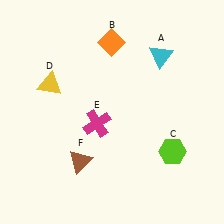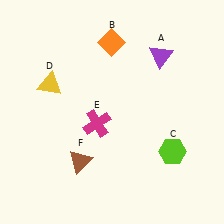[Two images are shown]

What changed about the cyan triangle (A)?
In Image 1, A is cyan. In Image 2, it changed to purple.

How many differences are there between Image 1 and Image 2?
There is 1 difference between the two images.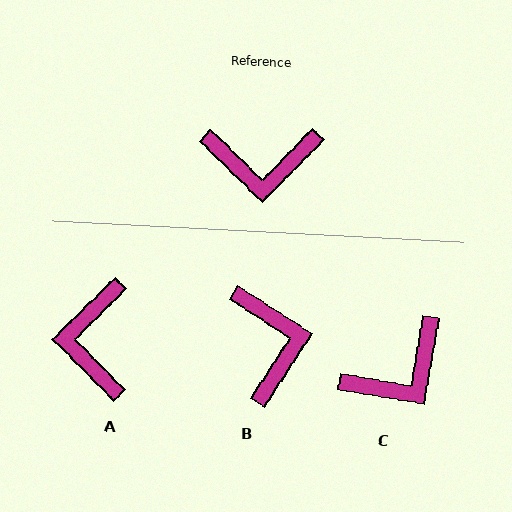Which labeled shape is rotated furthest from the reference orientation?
B, about 102 degrees away.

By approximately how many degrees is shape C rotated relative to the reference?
Approximately 35 degrees counter-clockwise.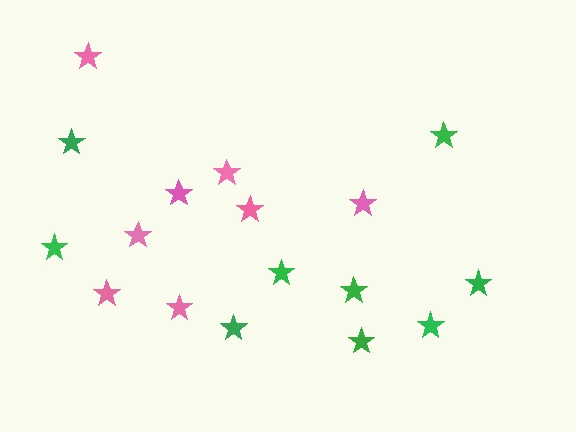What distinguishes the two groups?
There are 2 groups: one group of green stars (9) and one group of pink stars (8).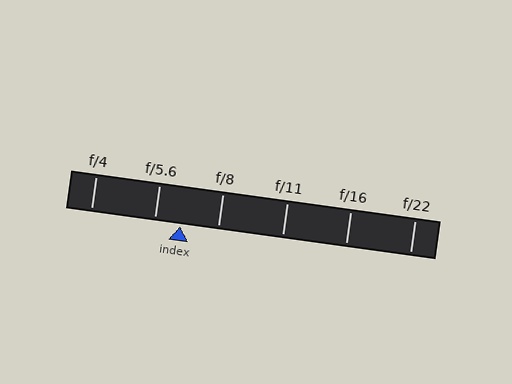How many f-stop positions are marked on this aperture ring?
There are 6 f-stop positions marked.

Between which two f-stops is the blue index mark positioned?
The index mark is between f/5.6 and f/8.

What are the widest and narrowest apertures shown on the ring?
The widest aperture shown is f/4 and the narrowest is f/22.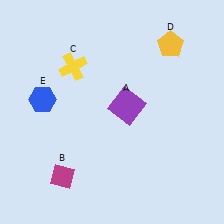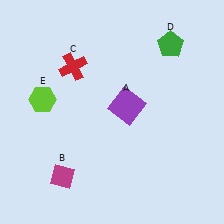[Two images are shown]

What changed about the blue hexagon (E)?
In Image 1, E is blue. In Image 2, it changed to lime.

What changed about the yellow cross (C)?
In Image 1, C is yellow. In Image 2, it changed to red.